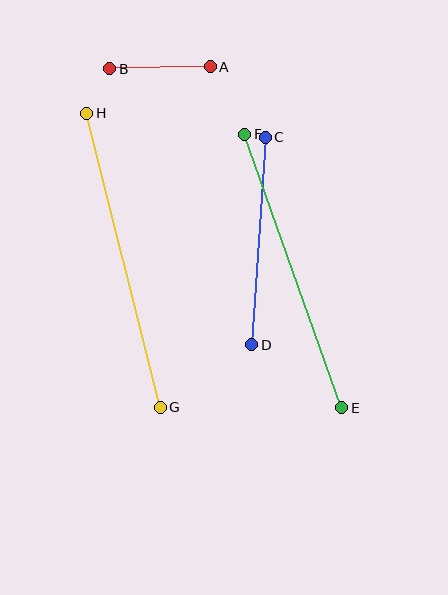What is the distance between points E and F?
The distance is approximately 290 pixels.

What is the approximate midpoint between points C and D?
The midpoint is at approximately (259, 241) pixels.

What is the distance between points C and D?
The distance is approximately 208 pixels.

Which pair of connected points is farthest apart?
Points G and H are farthest apart.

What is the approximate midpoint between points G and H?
The midpoint is at approximately (124, 260) pixels.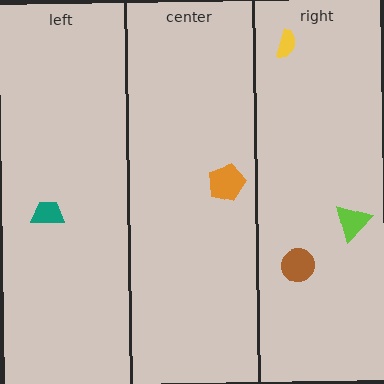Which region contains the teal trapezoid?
The left region.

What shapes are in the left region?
The teal trapezoid.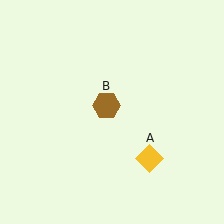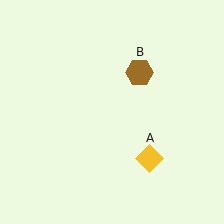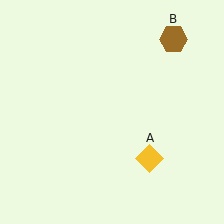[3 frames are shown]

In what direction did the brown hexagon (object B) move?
The brown hexagon (object B) moved up and to the right.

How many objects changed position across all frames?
1 object changed position: brown hexagon (object B).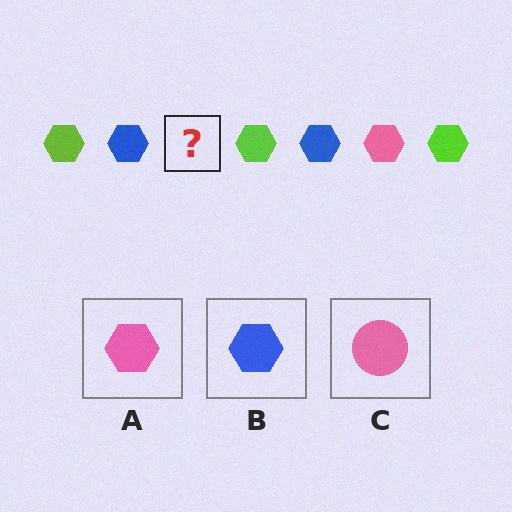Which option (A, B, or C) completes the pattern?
A.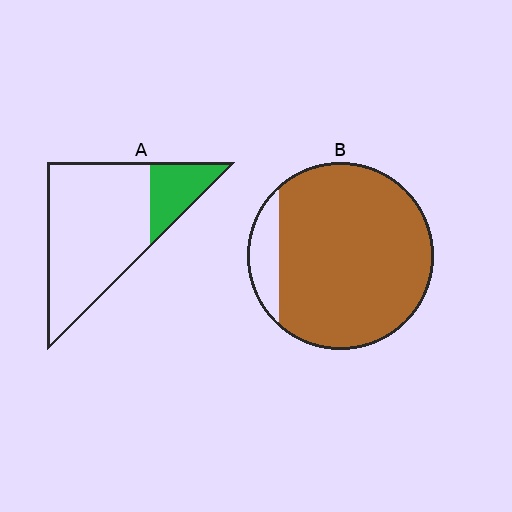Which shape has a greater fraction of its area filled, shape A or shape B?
Shape B.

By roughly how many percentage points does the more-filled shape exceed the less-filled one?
By roughly 70 percentage points (B over A).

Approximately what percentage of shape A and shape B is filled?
A is approximately 20% and B is approximately 90%.